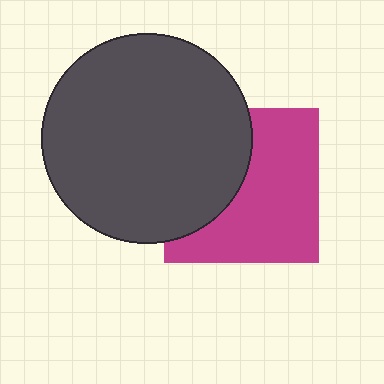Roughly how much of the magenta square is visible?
About half of it is visible (roughly 60%).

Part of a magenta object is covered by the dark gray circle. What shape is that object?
It is a square.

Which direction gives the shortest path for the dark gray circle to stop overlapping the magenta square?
Moving left gives the shortest separation.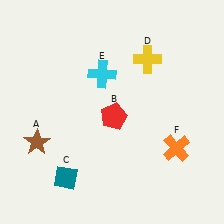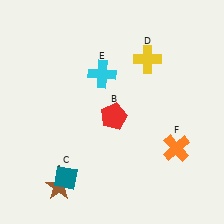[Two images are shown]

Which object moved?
The brown star (A) moved down.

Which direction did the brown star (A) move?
The brown star (A) moved down.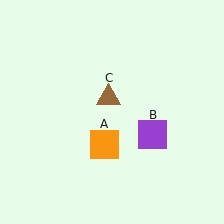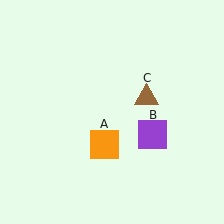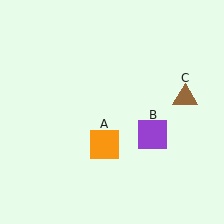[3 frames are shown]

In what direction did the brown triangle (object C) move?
The brown triangle (object C) moved right.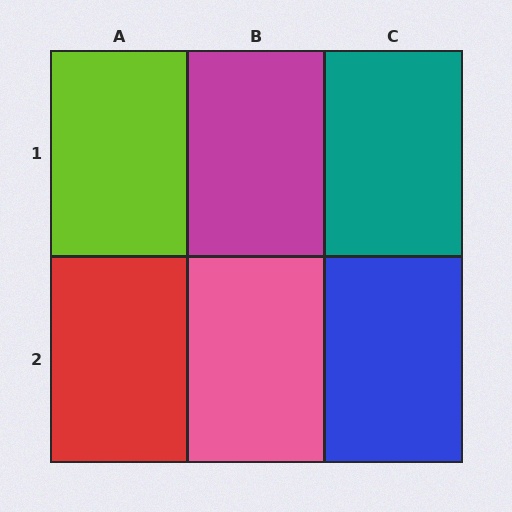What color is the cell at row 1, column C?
Teal.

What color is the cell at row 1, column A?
Lime.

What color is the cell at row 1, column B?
Magenta.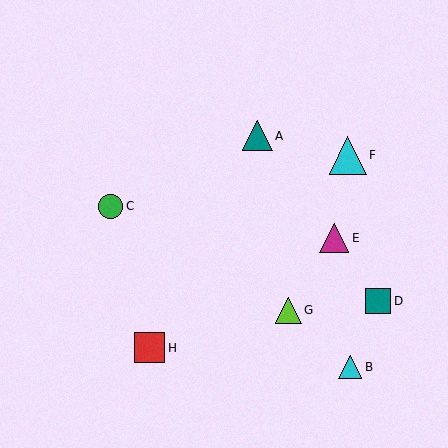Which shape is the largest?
The cyan triangle (labeled F) is the largest.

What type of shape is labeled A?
Shape A is a teal triangle.